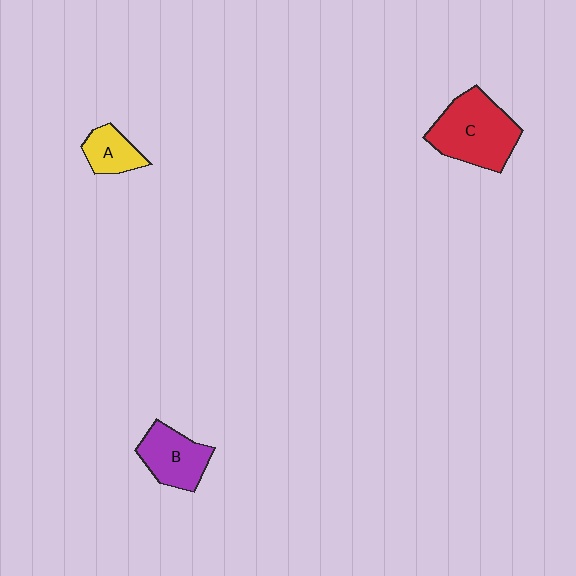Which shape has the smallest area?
Shape A (yellow).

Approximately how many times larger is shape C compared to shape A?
Approximately 2.3 times.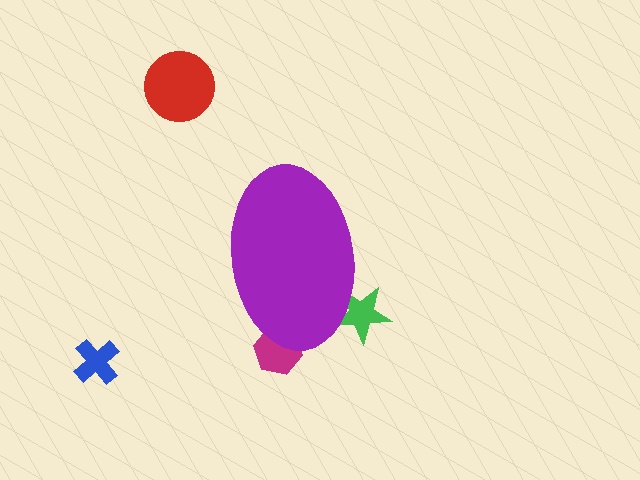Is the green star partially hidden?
Yes, the green star is partially hidden behind the purple ellipse.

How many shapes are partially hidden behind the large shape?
2 shapes are partially hidden.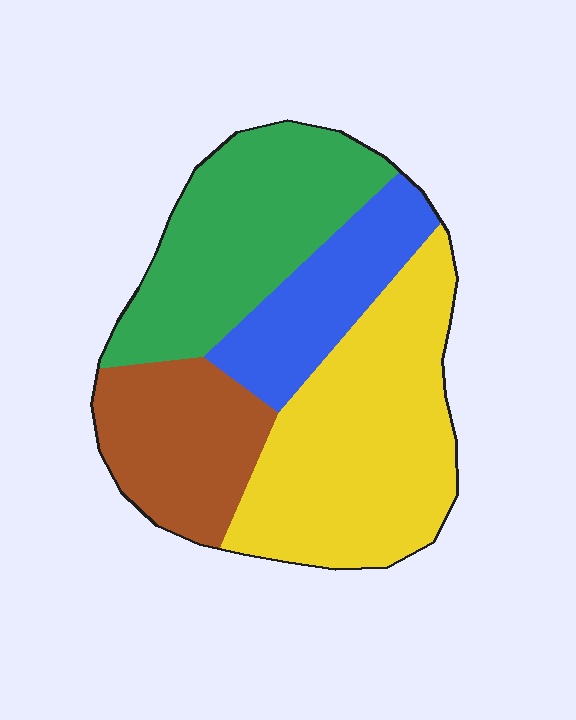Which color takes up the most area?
Yellow, at roughly 35%.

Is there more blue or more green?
Green.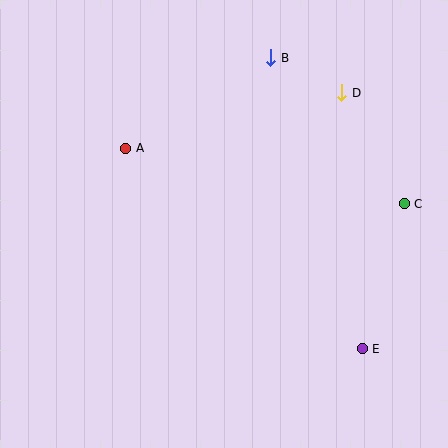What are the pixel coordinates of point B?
Point B is at (271, 58).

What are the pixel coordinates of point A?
Point A is at (126, 148).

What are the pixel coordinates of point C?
Point C is at (404, 204).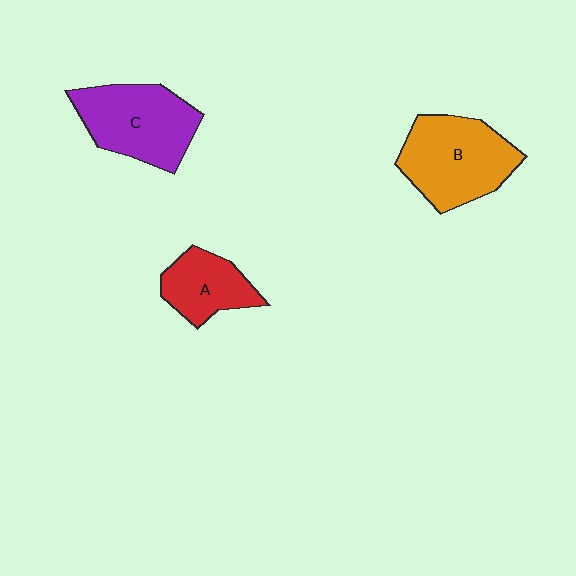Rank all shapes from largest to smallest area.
From largest to smallest: B (orange), C (purple), A (red).